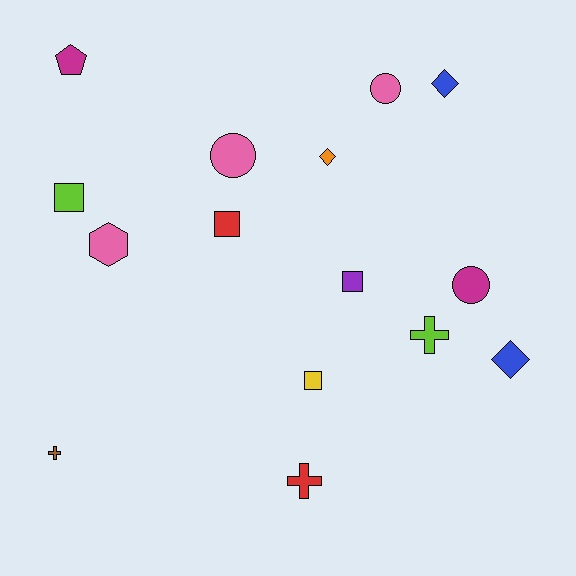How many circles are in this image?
There are 3 circles.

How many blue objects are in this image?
There are 2 blue objects.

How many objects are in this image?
There are 15 objects.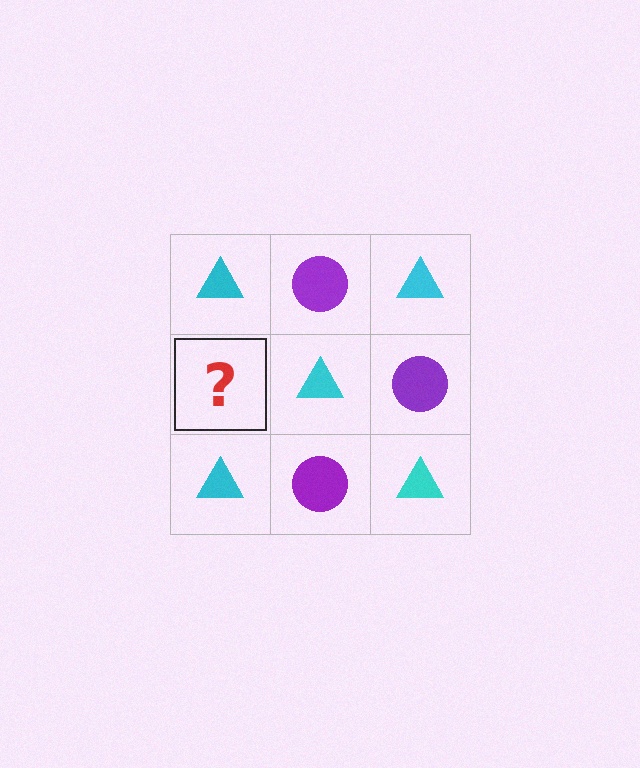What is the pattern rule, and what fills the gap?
The rule is that it alternates cyan triangle and purple circle in a checkerboard pattern. The gap should be filled with a purple circle.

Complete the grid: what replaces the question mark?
The question mark should be replaced with a purple circle.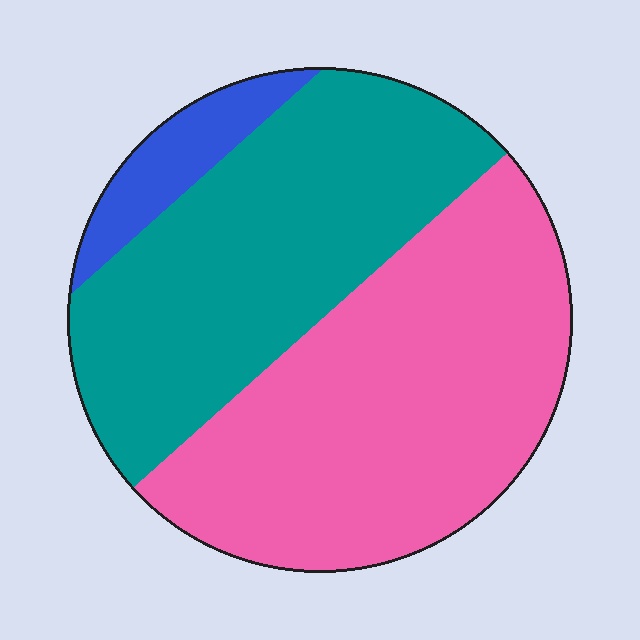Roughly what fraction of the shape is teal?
Teal takes up about two fifths (2/5) of the shape.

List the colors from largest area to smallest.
From largest to smallest: pink, teal, blue.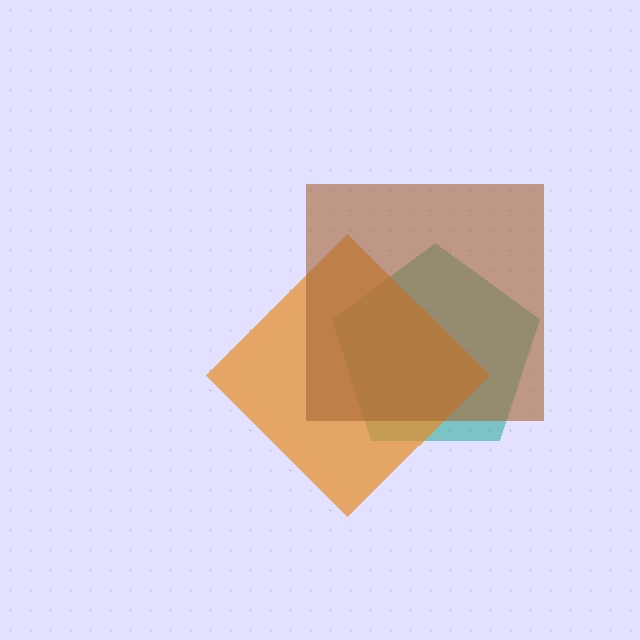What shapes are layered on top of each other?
The layered shapes are: a teal pentagon, an orange diamond, a brown square.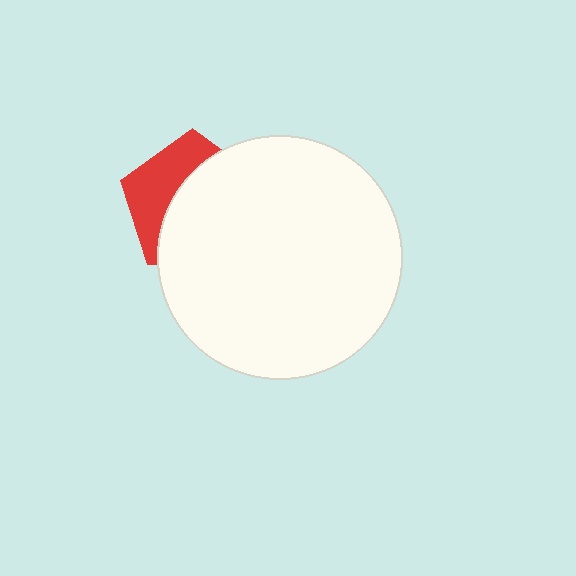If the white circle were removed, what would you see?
You would see the complete red pentagon.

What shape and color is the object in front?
The object in front is a white circle.